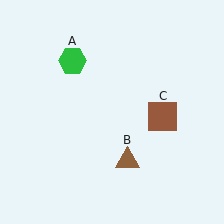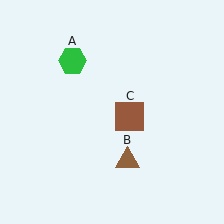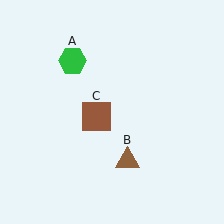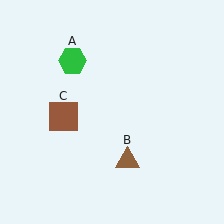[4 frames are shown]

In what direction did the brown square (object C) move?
The brown square (object C) moved left.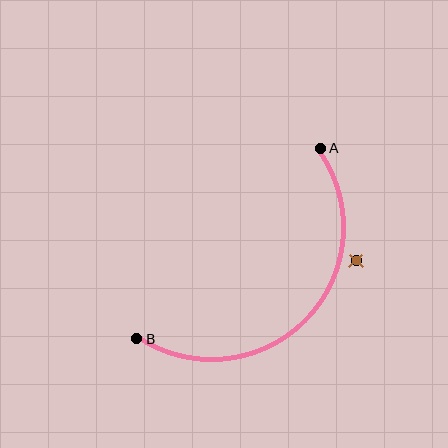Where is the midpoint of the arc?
The arc midpoint is the point on the curve farthest from the straight line joining A and B. It sits below and to the right of that line.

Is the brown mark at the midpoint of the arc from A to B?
No — the brown mark does not lie on the arc at all. It sits slightly outside the curve.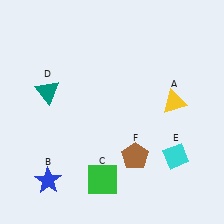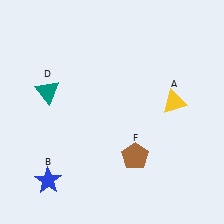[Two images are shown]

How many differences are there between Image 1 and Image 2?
There are 2 differences between the two images.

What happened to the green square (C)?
The green square (C) was removed in Image 2. It was in the bottom-left area of Image 1.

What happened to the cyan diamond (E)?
The cyan diamond (E) was removed in Image 2. It was in the bottom-right area of Image 1.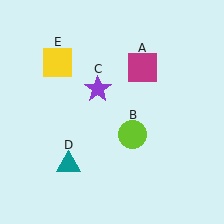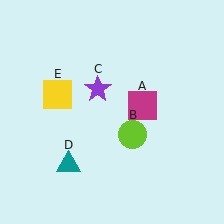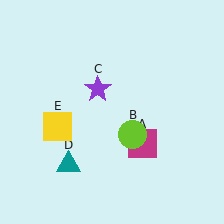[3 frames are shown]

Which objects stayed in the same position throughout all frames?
Lime circle (object B) and purple star (object C) and teal triangle (object D) remained stationary.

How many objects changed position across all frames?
2 objects changed position: magenta square (object A), yellow square (object E).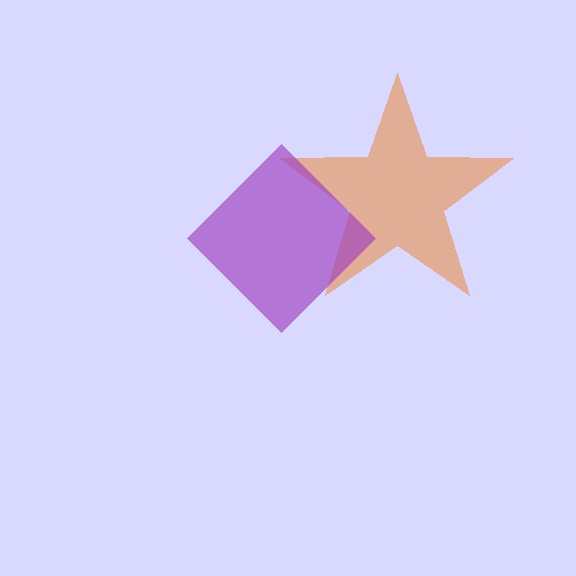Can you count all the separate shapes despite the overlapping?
Yes, there are 2 separate shapes.